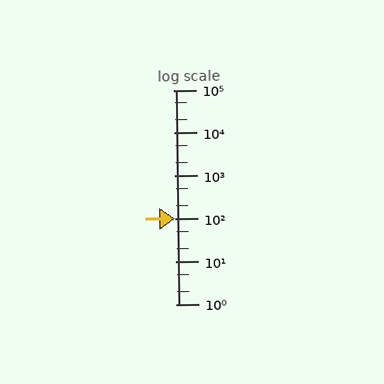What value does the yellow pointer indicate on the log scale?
The pointer indicates approximately 98.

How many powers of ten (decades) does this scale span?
The scale spans 5 decades, from 1 to 100000.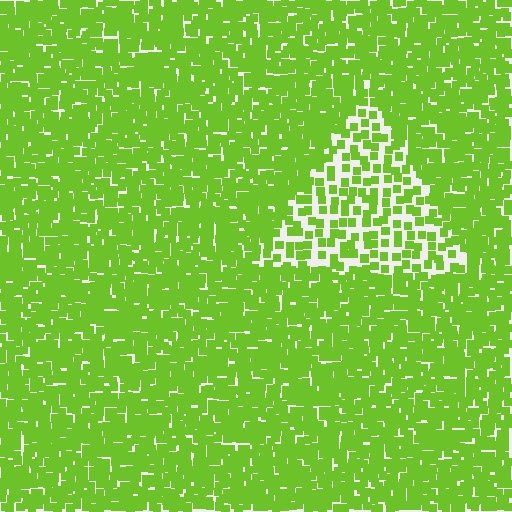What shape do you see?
I see a triangle.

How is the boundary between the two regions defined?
The boundary is defined by a change in element density (approximately 2.2x ratio). All elements are the same color, size, and shape.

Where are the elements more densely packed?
The elements are more densely packed outside the triangle boundary.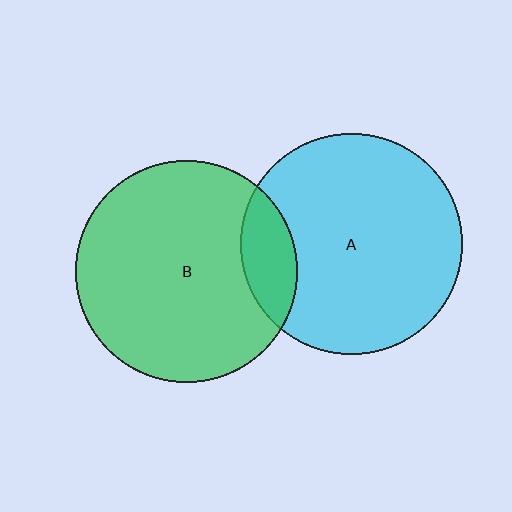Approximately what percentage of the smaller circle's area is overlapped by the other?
Approximately 15%.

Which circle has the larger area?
Circle B (green).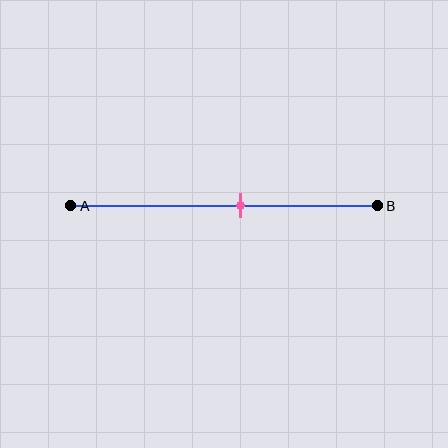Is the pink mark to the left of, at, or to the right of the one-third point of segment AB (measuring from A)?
The pink mark is to the right of the one-third point of segment AB.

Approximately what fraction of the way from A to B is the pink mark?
The pink mark is approximately 55% of the way from A to B.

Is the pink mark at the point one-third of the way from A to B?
No, the mark is at about 55% from A, not at the 33% one-third point.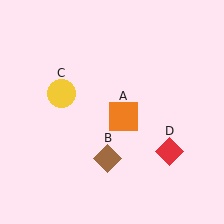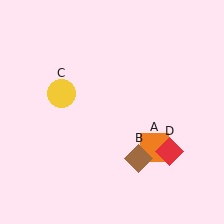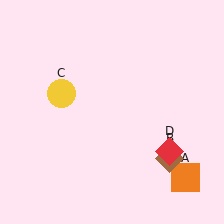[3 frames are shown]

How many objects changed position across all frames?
2 objects changed position: orange square (object A), brown diamond (object B).